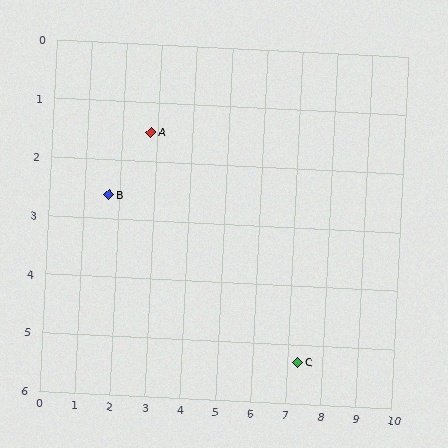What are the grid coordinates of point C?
Point C is at approximately (7.3, 5.3).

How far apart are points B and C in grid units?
Points B and C are about 6.2 grid units apart.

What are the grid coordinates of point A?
Point A is at approximately (2.8, 1.5).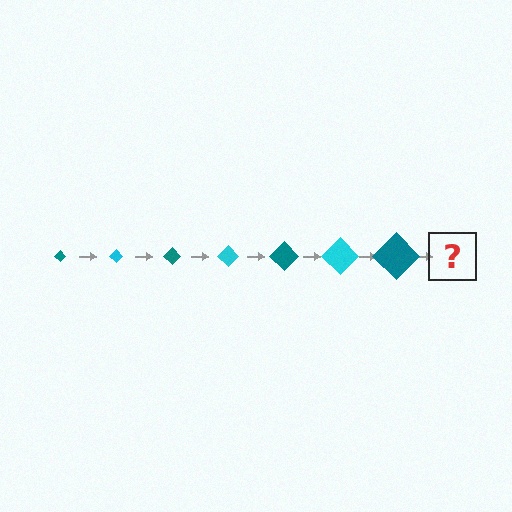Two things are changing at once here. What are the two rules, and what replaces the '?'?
The two rules are that the diamond grows larger each step and the color cycles through teal and cyan. The '?' should be a cyan diamond, larger than the previous one.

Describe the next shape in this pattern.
It should be a cyan diamond, larger than the previous one.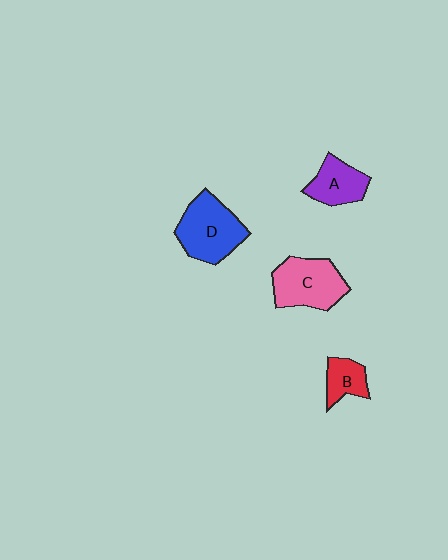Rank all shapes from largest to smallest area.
From largest to smallest: D (blue), C (pink), A (purple), B (red).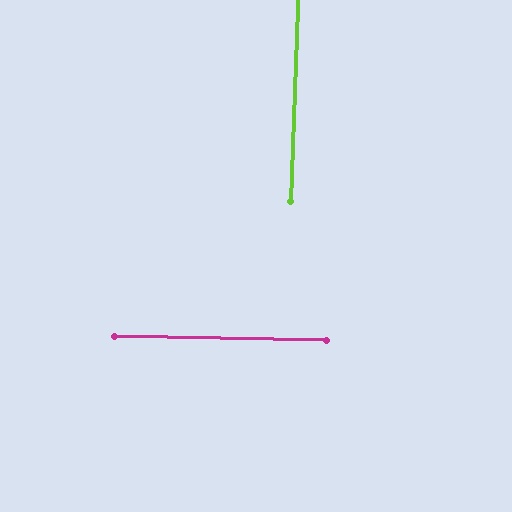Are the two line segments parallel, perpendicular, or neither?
Perpendicular — they meet at approximately 89°.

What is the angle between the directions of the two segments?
Approximately 89 degrees.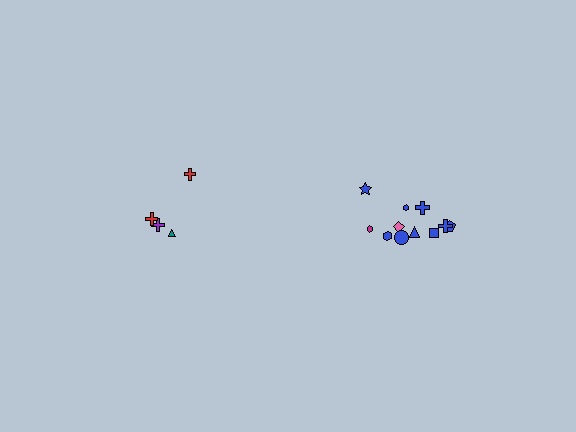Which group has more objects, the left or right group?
The right group.